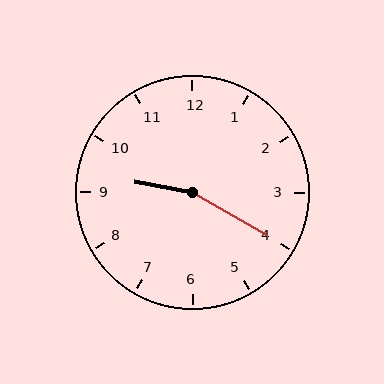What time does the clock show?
9:20.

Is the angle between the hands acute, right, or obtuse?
It is obtuse.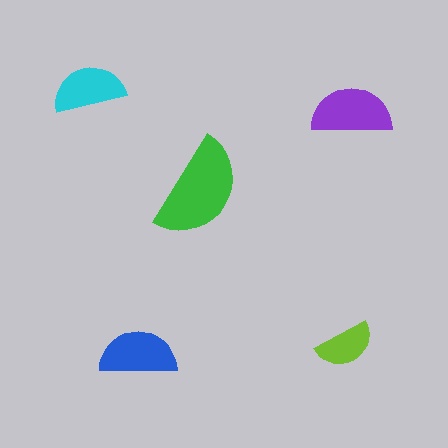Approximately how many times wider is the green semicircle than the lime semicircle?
About 2 times wider.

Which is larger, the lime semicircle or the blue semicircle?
The blue one.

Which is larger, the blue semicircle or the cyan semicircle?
The blue one.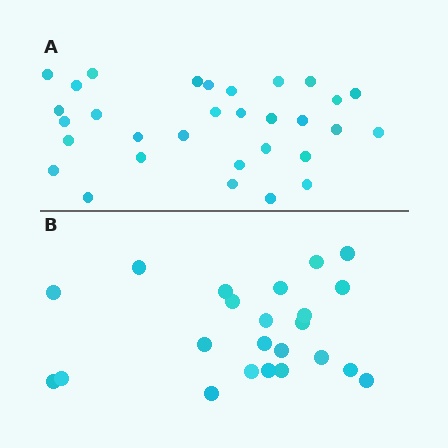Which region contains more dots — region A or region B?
Region A (the top region) has more dots.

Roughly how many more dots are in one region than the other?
Region A has roughly 8 or so more dots than region B.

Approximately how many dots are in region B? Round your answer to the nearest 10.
About 20 dots. (The exact count is 23, which rounds to 20.)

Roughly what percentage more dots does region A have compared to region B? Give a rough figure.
About 35% more.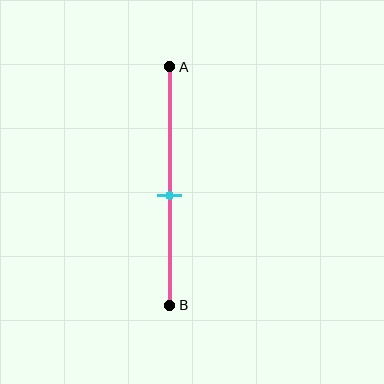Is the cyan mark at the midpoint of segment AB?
No, the mark is at about 55% from A, not at the 50% midpoint.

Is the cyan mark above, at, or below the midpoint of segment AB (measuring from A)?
The cyan mark is below the midpoint of segment AB.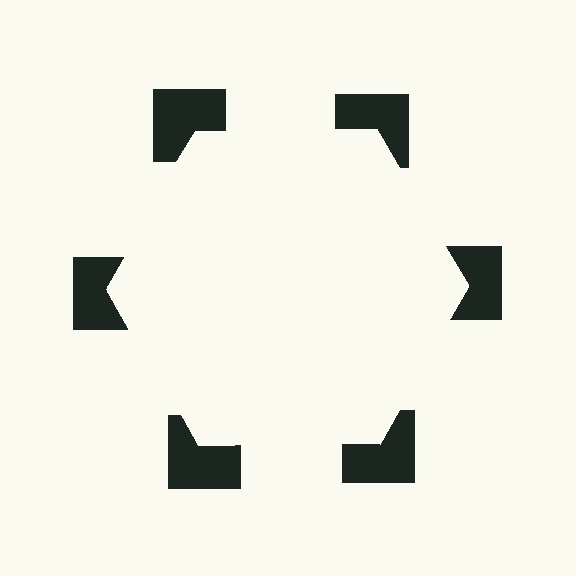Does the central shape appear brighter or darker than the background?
It typically appears slightly brighter than the background, even though no actual brightness change is drawn.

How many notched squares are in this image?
There are 6 — one at each vertex of the illusory hexagon.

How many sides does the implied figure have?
6 sides.